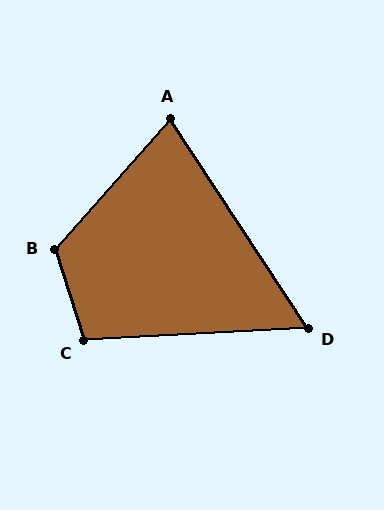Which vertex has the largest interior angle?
B, at approximately 120 degrees.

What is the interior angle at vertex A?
Approximately 75 degrees (acute).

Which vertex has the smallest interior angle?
D, at approximately 60 degrees.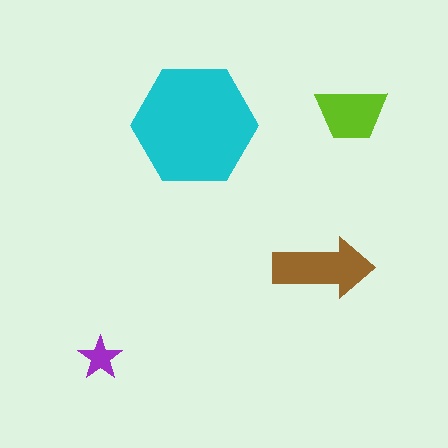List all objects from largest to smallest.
The cyan hexagon, the brown arrow, the lime trapezoid, the purple star.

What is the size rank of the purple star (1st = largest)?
4th.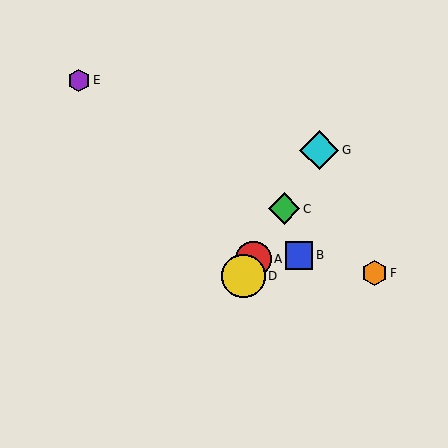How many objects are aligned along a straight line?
4 objects (A, C, D, G) are aligned along a straight line.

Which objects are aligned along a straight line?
Objects A, C, D, G are aligned along a straight line.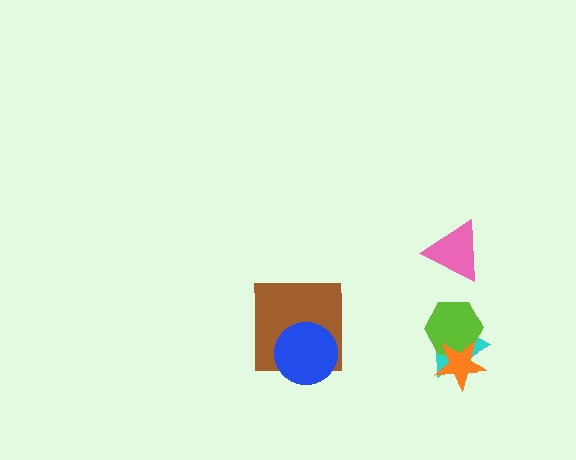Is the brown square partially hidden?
Yes, it is partially covered by another shape.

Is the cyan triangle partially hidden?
Yes, it is partially covered by another shape.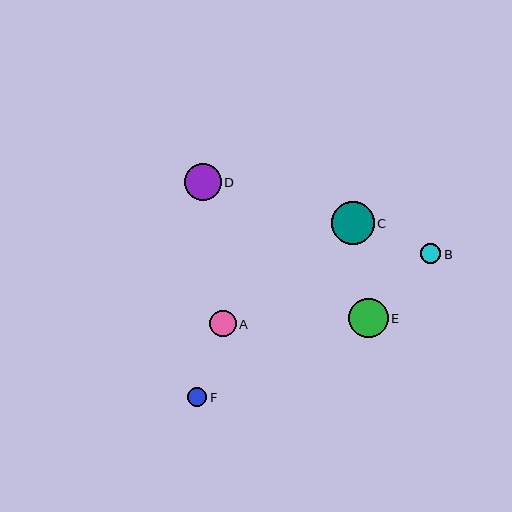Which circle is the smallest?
Circle F is the smallest with a size of approximately 19 pixels.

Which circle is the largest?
Circle C is the largest with a size of approximately 43 pixels.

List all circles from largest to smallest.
From largest to smallest: C, E, D, A, B, F.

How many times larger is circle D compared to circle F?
Circle D is approximately 1.9 times the size of circle F.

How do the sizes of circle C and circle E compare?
Circle C and circle E are approximately the same size.